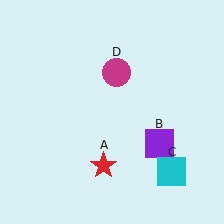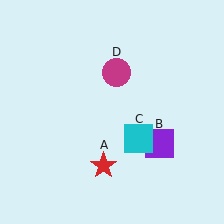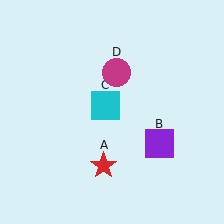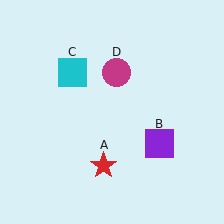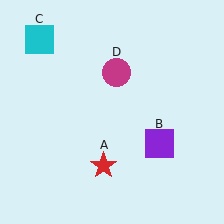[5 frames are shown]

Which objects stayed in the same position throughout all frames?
Red star (object A) and purple square (object B) and magenta circle (object D) remained stationary.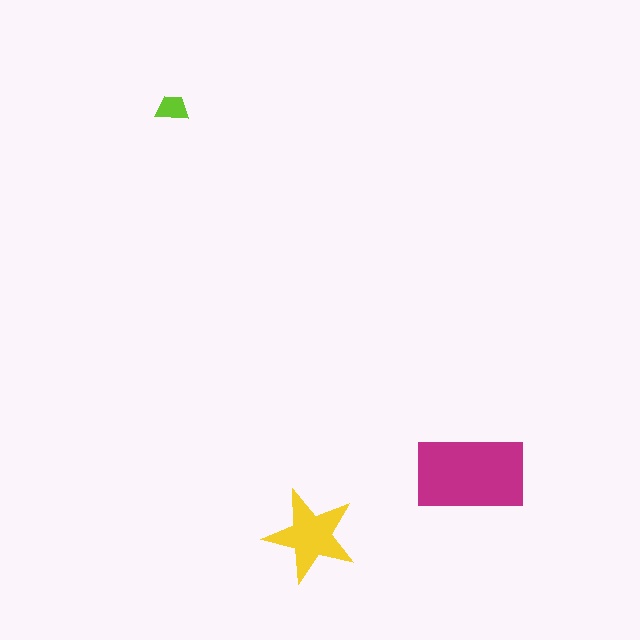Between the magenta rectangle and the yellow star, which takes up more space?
The magenta rectangle.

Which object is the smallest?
The lime trapezoid.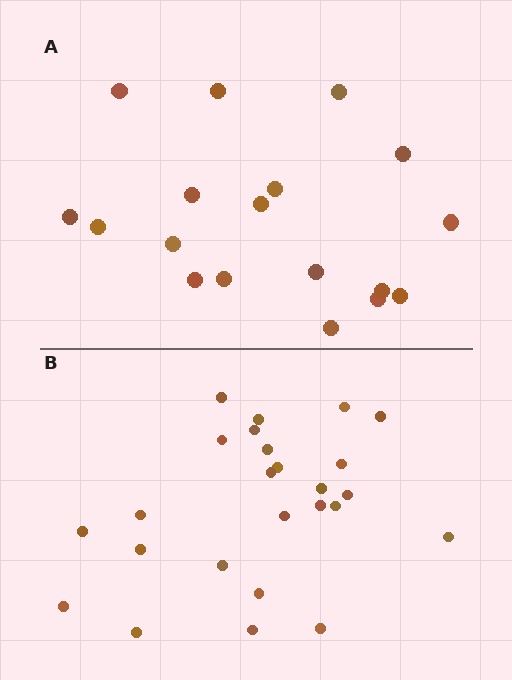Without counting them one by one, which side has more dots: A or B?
Region B (the bottom region) has more dots.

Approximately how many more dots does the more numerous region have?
Region B has roughly 8 or so more dots than region A.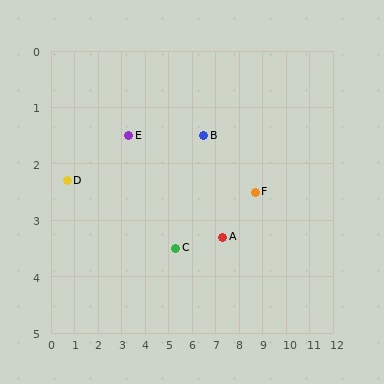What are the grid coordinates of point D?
Point D is at approximately (0.7, 2.3).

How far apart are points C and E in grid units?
Points C and E are about 2.8 grid units apart.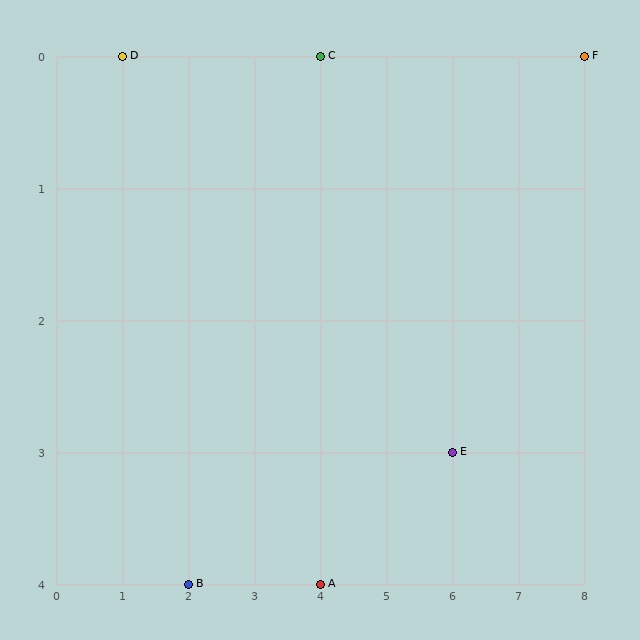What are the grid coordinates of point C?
Point C is at grid coordinates (4, 0).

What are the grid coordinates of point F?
Point F is at grid coordinates (8, 0).